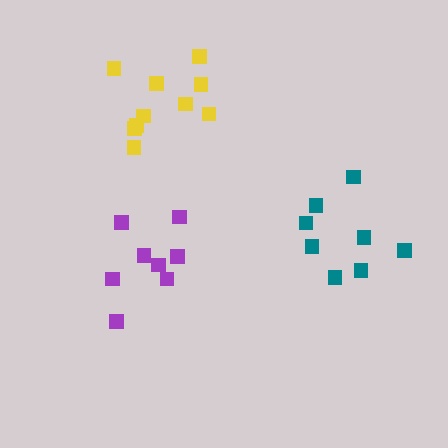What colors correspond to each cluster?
The clusters are colored: purple, teal, yellow.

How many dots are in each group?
Group 1: 8 dots, Group 2: 8 dots, Group 3: 10 dots (26 total).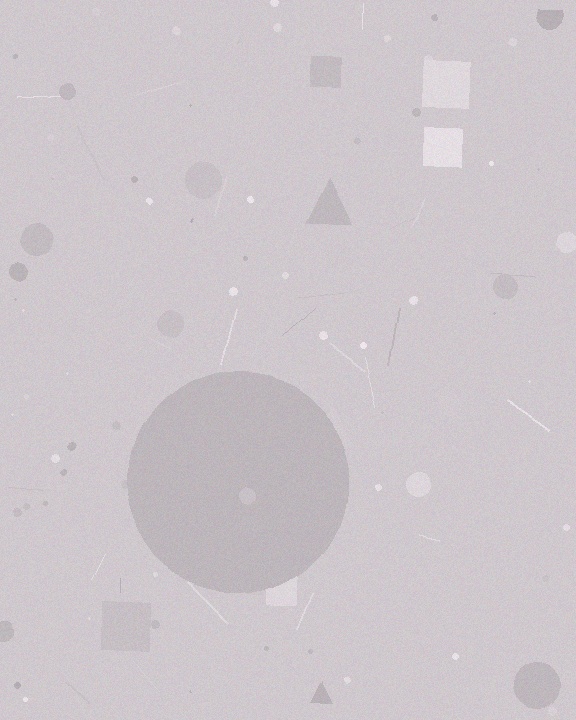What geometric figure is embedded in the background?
A circle is embedded in the background.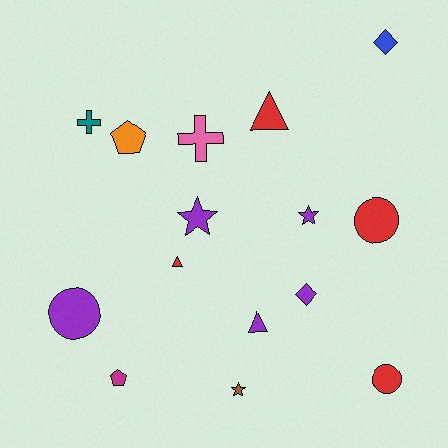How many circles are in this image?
There are 3 circles.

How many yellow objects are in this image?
There are no yellow objects.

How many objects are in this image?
There are 15 objects.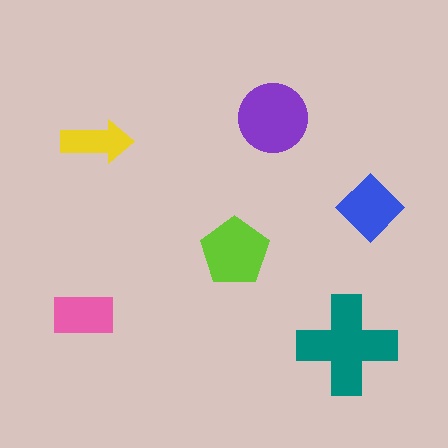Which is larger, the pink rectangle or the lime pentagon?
The lime pentagon.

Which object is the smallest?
The yellow arrow.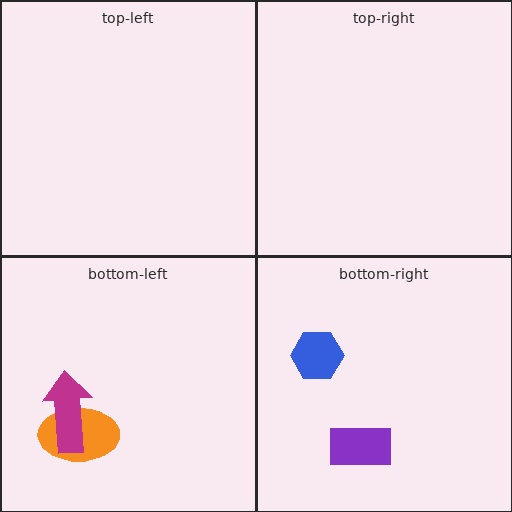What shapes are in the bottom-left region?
The orange ellipse, the magenta arrow.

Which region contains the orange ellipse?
The bottom-left region.